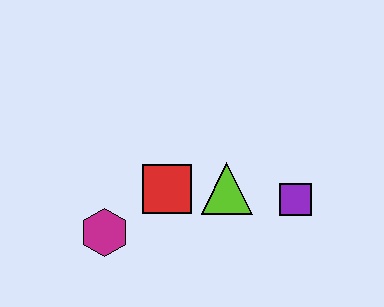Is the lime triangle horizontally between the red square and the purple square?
Yes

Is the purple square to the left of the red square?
No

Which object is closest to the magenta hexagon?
The red square is closest to the magenta hexagon.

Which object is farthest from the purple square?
The magenta hexagon is farthest from the purple square.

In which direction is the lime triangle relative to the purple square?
The lime triangle is to the left of the purple square.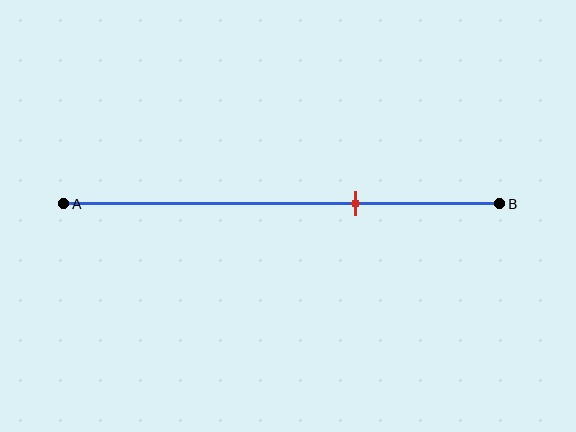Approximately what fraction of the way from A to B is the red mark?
The red mark is approximately 65% of the way from A to B.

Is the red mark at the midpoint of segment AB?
No, the mark is at about 65% from A, not at the 50% midpoint.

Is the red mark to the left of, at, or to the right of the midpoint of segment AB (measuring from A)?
The red mark is to the right of the midpoint of segment AB.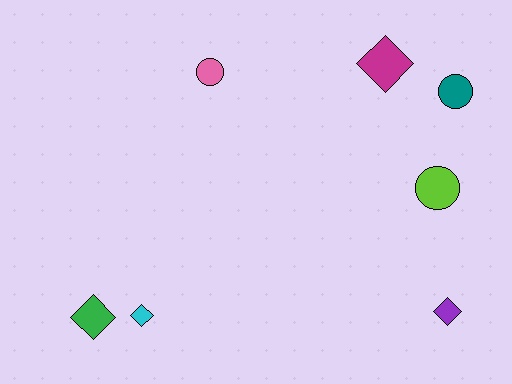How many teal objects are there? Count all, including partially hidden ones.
There is 1 teal object.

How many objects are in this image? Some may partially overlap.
There are 7 objects.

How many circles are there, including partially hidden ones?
There are 3 circles.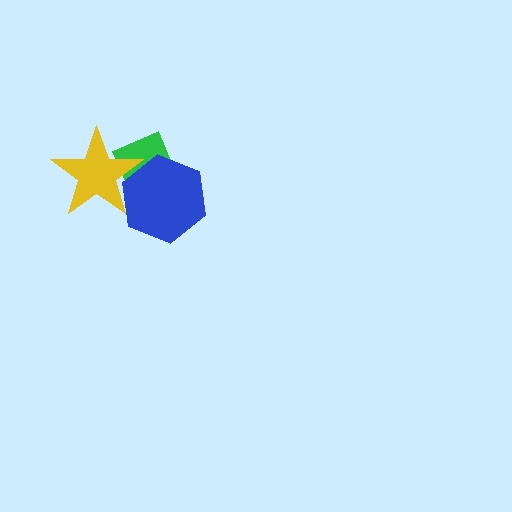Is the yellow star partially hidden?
Yes, it is partially covered by another shape.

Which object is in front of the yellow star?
The blue hexagon is in front of the yellow star.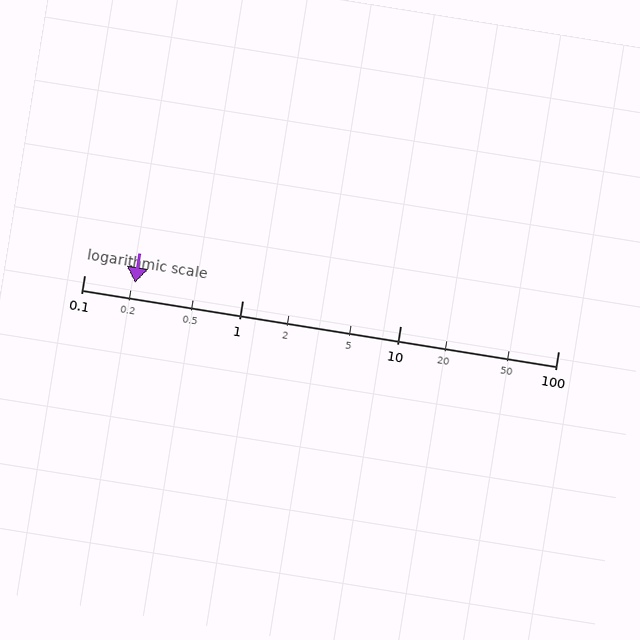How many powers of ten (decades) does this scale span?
The scale spans 3 decades, from 0.1 to 100.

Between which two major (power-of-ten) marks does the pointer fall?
The pointer is between 0.1 and 1.